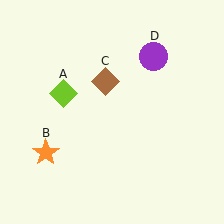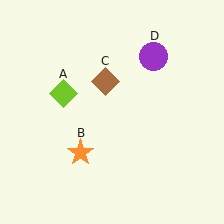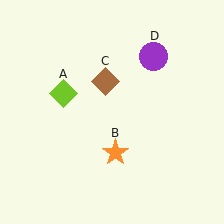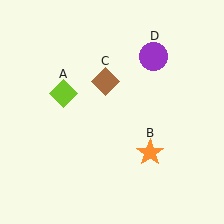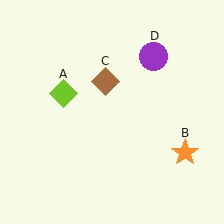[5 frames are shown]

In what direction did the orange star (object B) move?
The orange star (object B) moved right.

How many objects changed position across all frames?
1 object changed position: orange star (object B).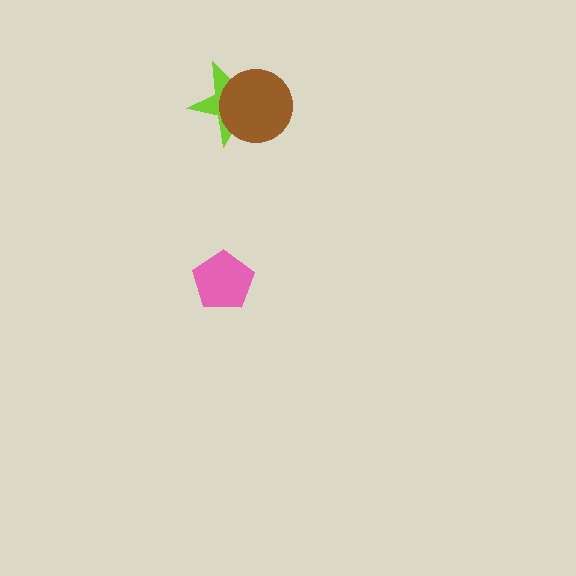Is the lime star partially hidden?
Yes, it is partially covered by another shape.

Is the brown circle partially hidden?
No, no other shape covers it.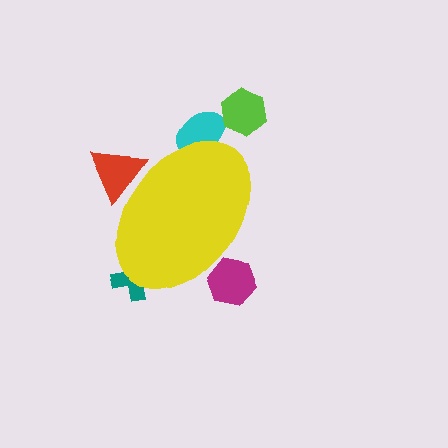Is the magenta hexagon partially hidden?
Yes, the magenta hexagon is partially hidden behind the yellow ellipse.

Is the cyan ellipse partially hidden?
Yes, the cyan ellipse is partially hidden behind the yellow ellipse.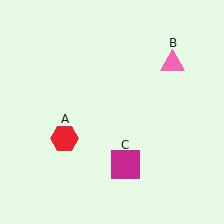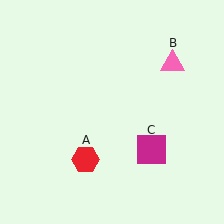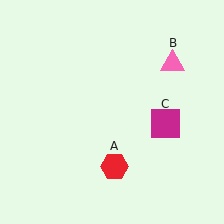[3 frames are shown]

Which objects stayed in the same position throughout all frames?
Pink triangle (object B) remained stationary.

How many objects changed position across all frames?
2 objects changed position: red hexagon (object A), magenta square (object C).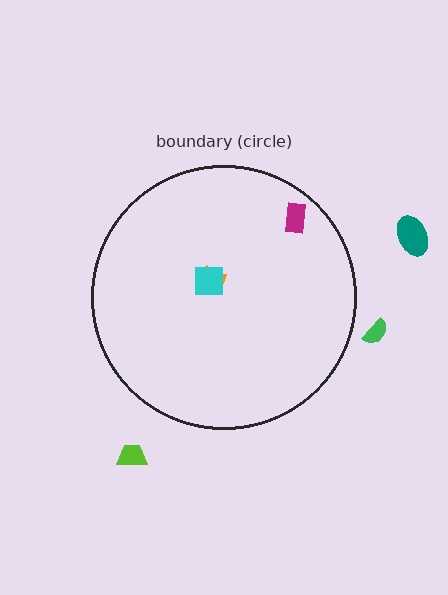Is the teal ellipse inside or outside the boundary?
Outside.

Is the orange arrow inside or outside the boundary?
Inside.